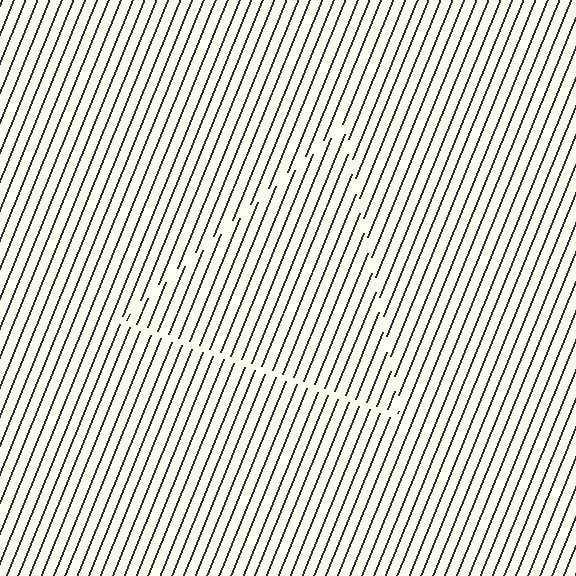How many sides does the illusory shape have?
3 sides — the line-ends trace a triangle.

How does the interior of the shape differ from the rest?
The interior of the shape contains the same grating, shifted by half a period — the contour is defined by the phase discontinuity where line-ends from the inner and outer gratings abut.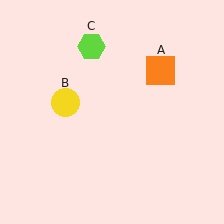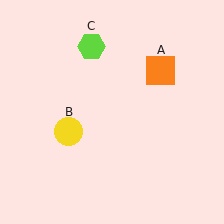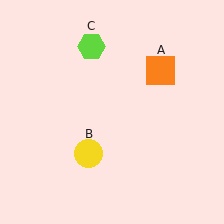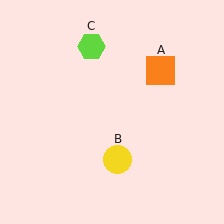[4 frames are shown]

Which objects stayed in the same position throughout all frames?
Orange square (object A) and lime hexagon (object C) remained stationary.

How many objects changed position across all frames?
1 object changed position: yellow circle (object B).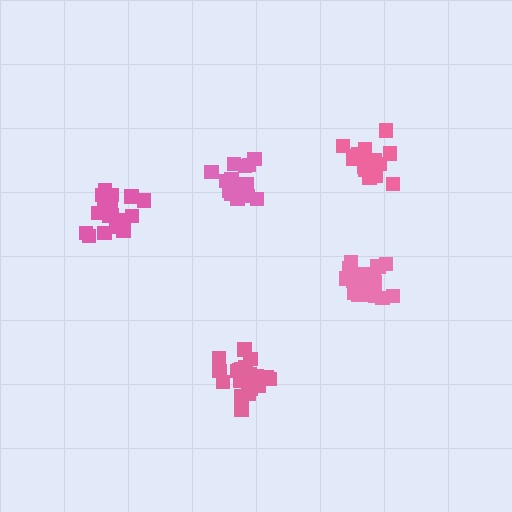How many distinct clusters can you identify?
There are 5 distinct clusters.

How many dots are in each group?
Group 1: 15 dots, Group 2: 20 dots, Group 3: 21 dots, Group 4: 21 dots, Group 5: 16 dots (93 total).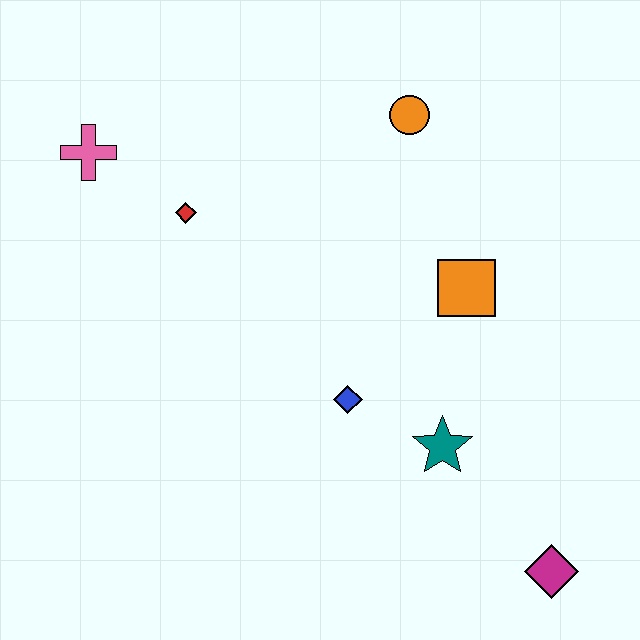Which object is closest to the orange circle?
The orange square is closest to the orange circle.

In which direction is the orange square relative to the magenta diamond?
The orange square is above the magenta diamond.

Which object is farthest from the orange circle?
The magenta diamond is farthest from the orange circle.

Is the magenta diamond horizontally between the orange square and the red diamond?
No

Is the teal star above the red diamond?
No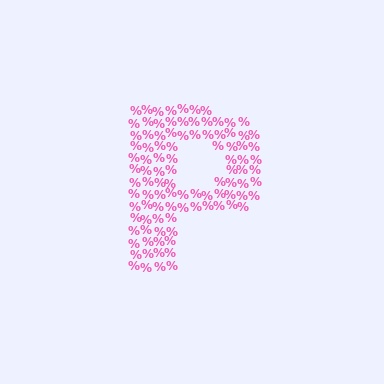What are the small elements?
The small elements are percent signs.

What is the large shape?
The large shape is the letter P.